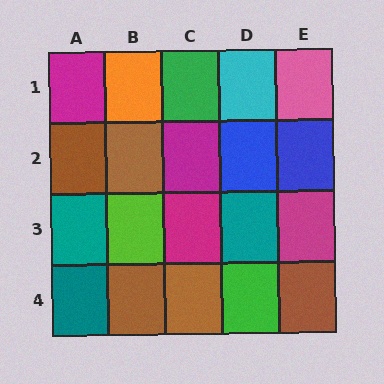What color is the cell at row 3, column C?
Magenta.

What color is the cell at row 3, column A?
Teal.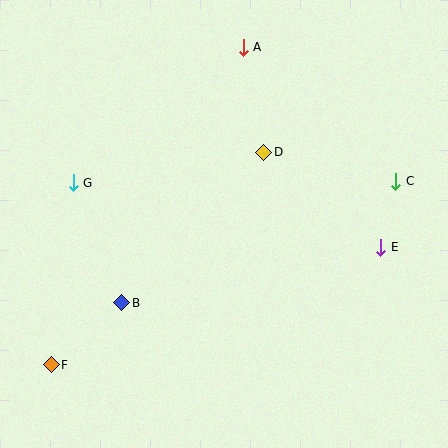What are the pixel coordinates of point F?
Point F is at (51, 365).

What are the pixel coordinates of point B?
Point B is at (122, 303).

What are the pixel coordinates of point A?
Point A is at (243, 47).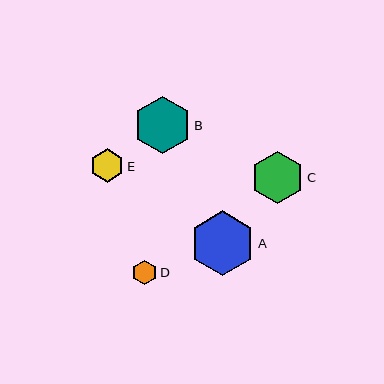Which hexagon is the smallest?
Hexagon D is the smallest with a size of approximately 25 pixels.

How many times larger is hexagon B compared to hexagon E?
Hexagon B is approximately 1.7 times the size of hexagon E.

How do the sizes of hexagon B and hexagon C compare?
Hexagon B and hexagon C are approximately the same size.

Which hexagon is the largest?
Hexagon A is the largest with a size of approximately 65 pixels.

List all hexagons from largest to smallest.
From largest to smallest: A, B, C, E, D.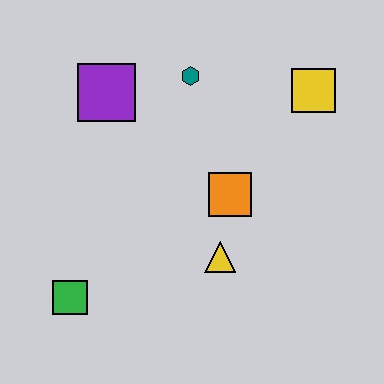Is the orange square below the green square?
No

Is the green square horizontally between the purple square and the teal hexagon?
No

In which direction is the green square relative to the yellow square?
The green square is to the left of the yellow square.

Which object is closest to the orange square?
The yellow triangle is closest to the orange square.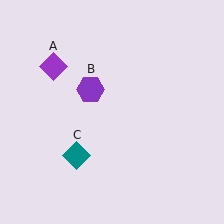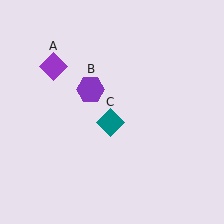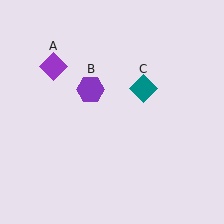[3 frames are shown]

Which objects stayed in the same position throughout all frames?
Purple diamond (object A) and purple hexagon (object B) remained stationary.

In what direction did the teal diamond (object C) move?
The teal diamond (object C) moved up and to the right.